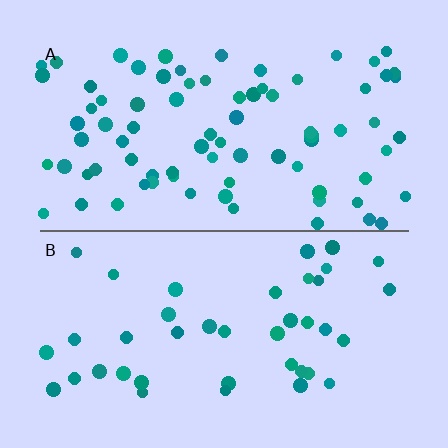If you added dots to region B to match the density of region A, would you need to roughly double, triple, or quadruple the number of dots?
Approximately double.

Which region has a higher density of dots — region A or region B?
A (the top).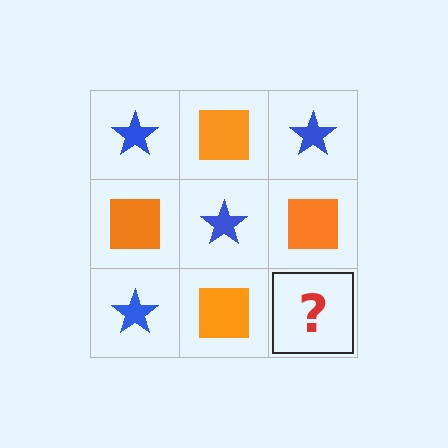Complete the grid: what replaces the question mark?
The question mark should be replaced with a blue star.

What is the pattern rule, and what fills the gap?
The rule is that it alternates blue star and orange square in a checkerboard pattern. The gap should be filled with a blue star.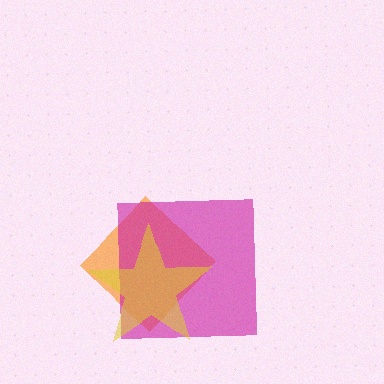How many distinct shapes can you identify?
There are 3 distinct shapes: an orange diamond, a magenta square, a yellow star.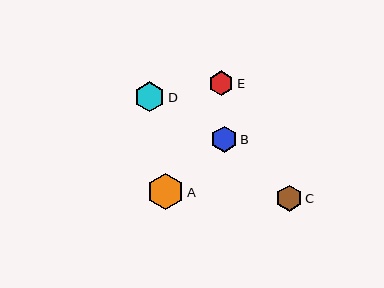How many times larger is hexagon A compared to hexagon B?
Hexagon A is approximately 1.4 times the size of hexagon B.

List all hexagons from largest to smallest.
From largest to smallest: A, D, C, B, E.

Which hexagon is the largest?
Hexagon A is the largest with a size of approximately 37 pixels.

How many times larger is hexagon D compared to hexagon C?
Hexagon D is approximately 1.2 times the size of hexagon C.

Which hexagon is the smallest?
Hexagon E is the smallest with a size of approximately 25 pixels.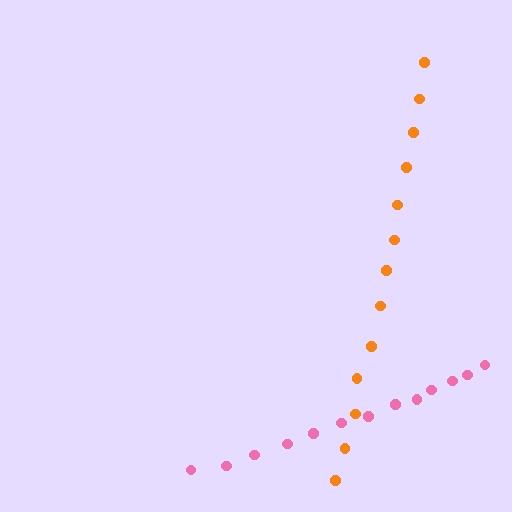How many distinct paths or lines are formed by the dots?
There are 2 distinct paths.